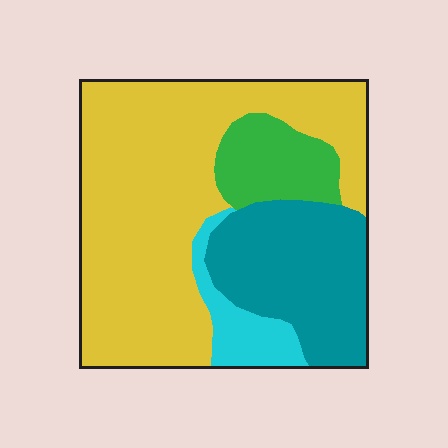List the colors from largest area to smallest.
From largest to smallest: yellow, teal, green, cyan.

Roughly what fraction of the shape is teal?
Teal covers around 25% of the shape.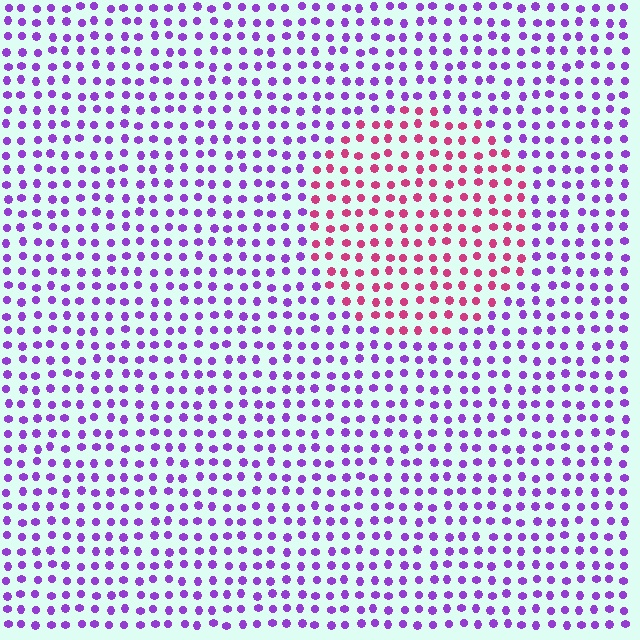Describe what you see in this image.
The image is filled with small purple elements in a uniform arrangement. A circle-shaped region is visible where the elements are tinted to a slightly different hue, forming a subtle color boundary.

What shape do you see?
I see a circle.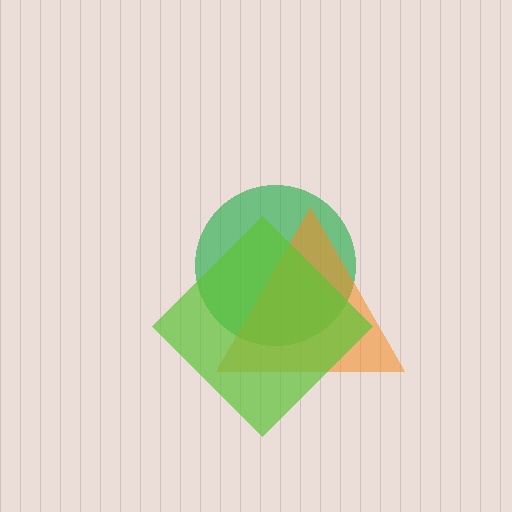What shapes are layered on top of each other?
The layered shapes are: a green circle, an orange triangle, a lime diamond.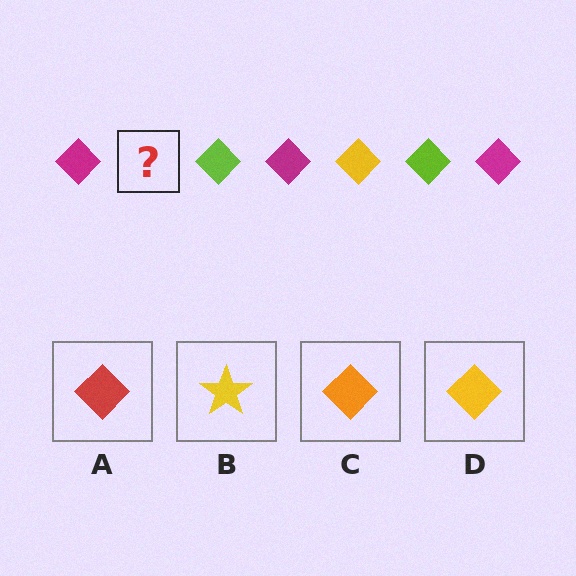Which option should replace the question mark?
Option D.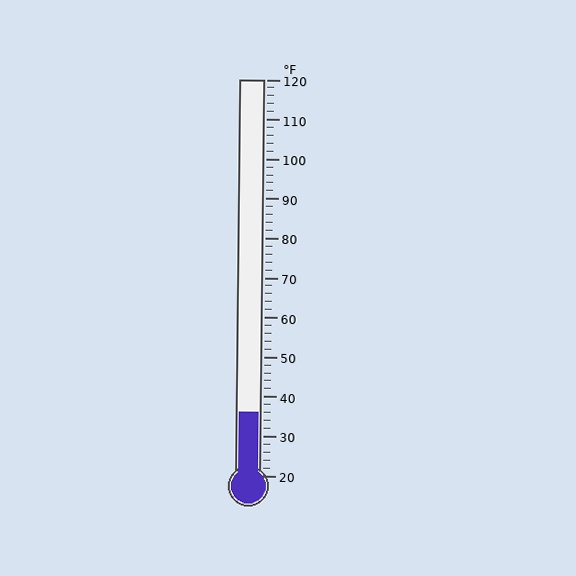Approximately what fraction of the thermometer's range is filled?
The thermometer is filled to approximately 15% of its range.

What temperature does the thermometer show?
The thermometer shows approximately 36°F.